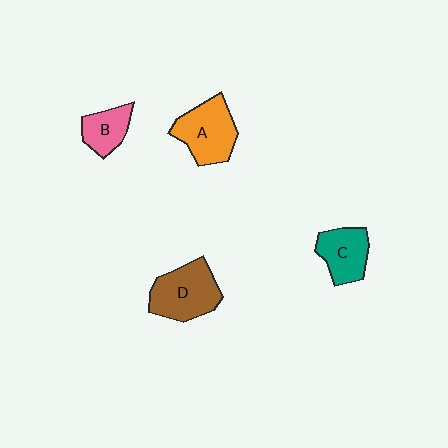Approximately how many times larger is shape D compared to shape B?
Approximately 1.8 times.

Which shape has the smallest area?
Shape B (pink).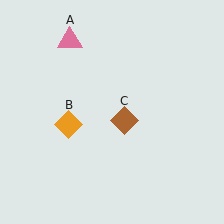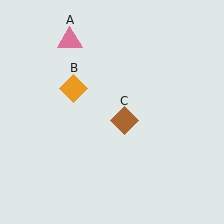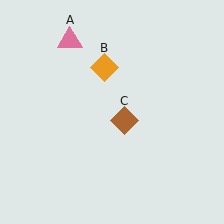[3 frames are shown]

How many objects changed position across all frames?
1 object changed position: orange diamond (object B).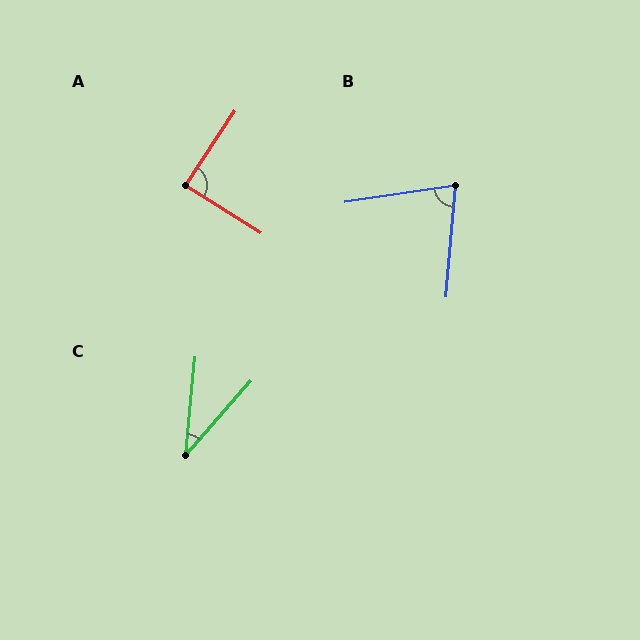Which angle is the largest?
A, at approximately 89 degrees.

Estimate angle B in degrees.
Approximately 77 degrees.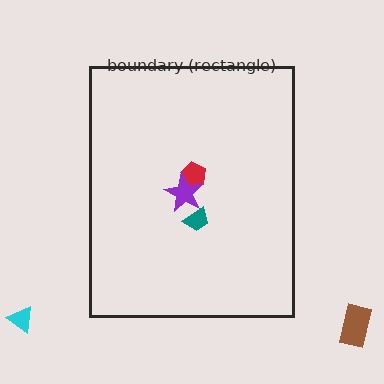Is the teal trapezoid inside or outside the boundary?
Inside.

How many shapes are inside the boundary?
3 inside, 2 outside.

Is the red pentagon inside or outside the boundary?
Inside.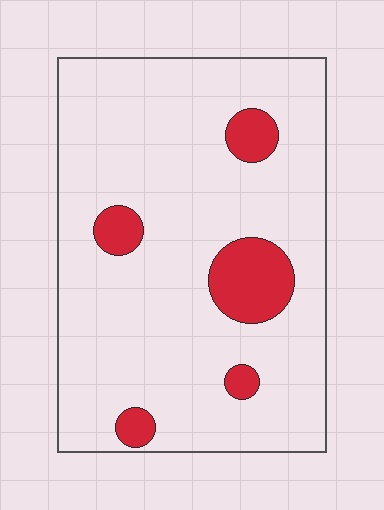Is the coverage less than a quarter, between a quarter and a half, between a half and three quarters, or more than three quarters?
Less than a quarter.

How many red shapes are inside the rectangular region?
5.